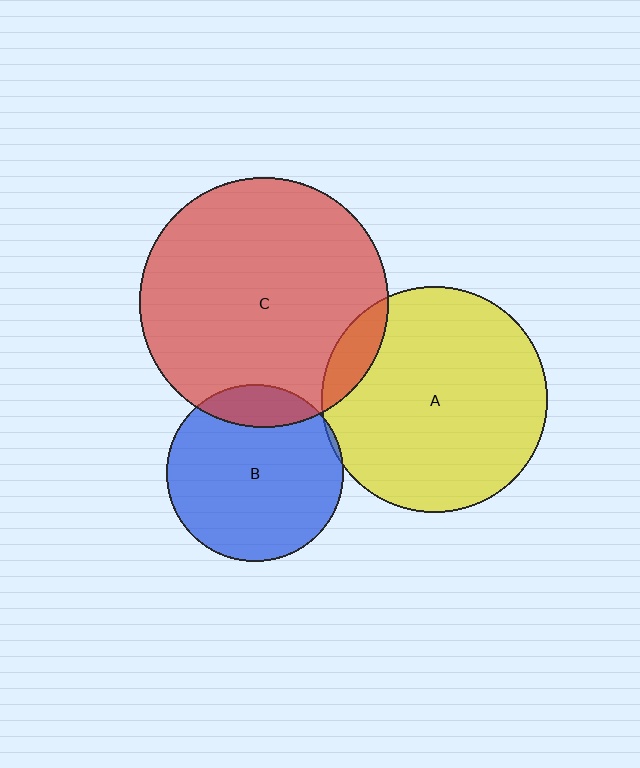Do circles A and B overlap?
Yes.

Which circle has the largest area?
Circle C (red).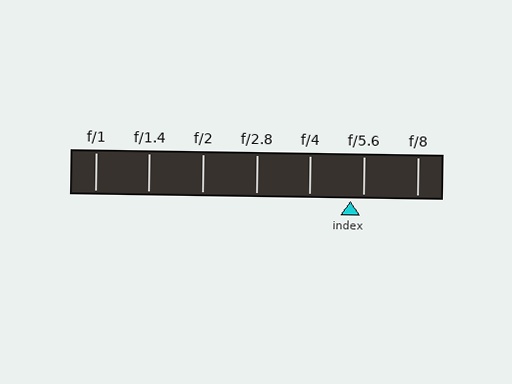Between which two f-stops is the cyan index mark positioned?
The index mark is between f/4 and f/5.6.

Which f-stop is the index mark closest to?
The index mark is closest to f/5.6.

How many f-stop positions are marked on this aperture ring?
There are 7 f-stop positions marked.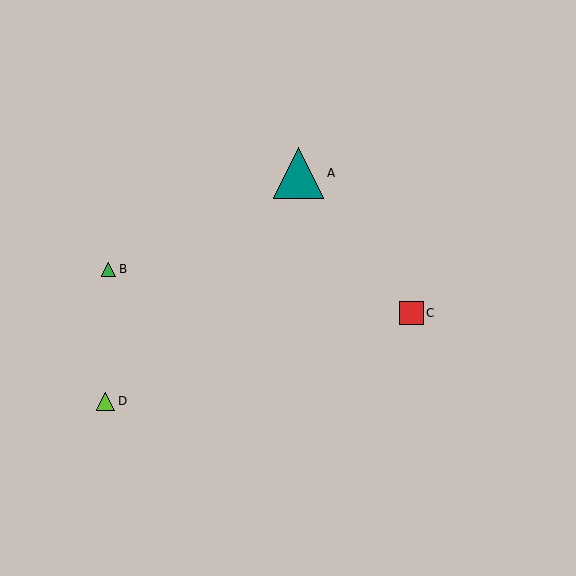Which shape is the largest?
The teal triangle (labeled A) is the largest.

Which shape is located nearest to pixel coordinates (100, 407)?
The lime triangle (labeled D) at (106, 401) is nearest to that location.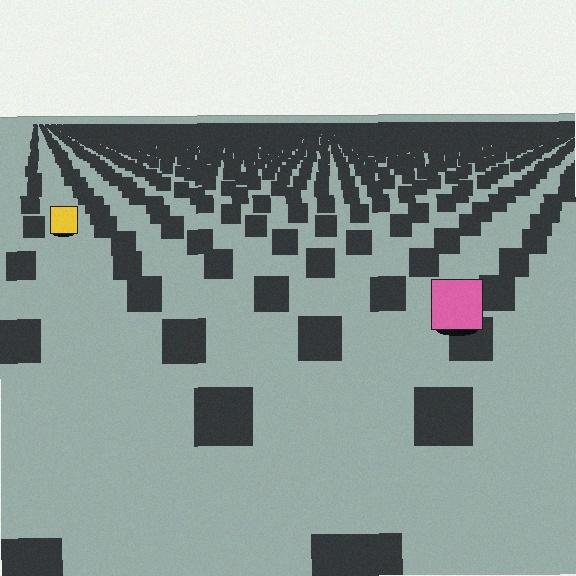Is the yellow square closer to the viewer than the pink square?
No. The pink square is closer — you can tell from the texture gradient: the ground texture is coarser near it.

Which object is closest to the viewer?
The pink square is closest. The texture marks near it are larger and more spread out.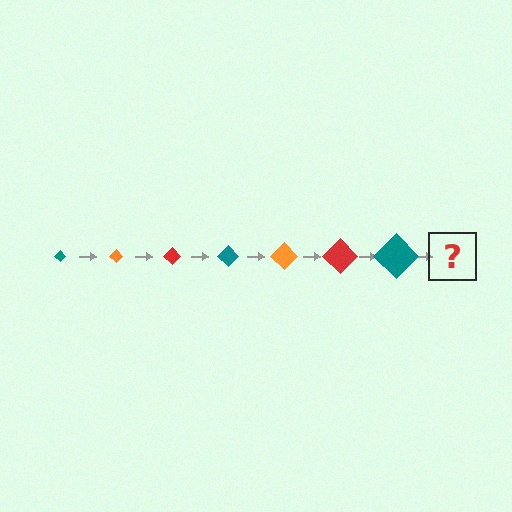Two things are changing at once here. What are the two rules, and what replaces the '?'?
The two rules are that the diamond grows larger each step and the color cycles through teal, orange, and red. The '?' should be an orange diamond, larger than the previous one.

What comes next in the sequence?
The next element should be an orange diamond, larger than the previous one.